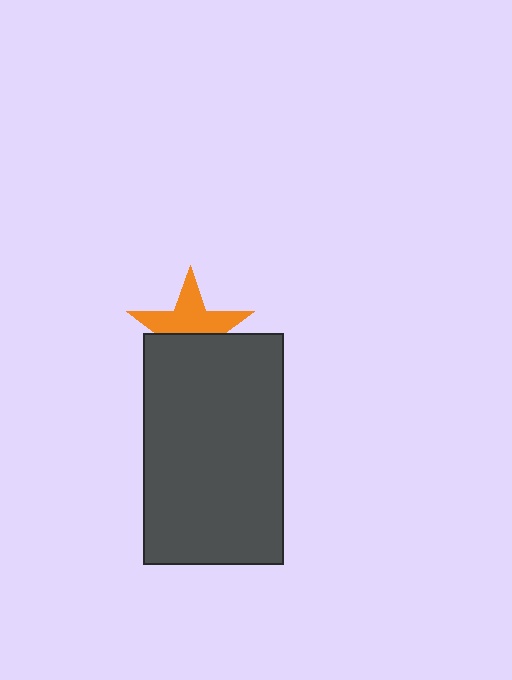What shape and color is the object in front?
The object in front is a dark gray rectangle.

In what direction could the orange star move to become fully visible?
The orange star could move up. That would shift it out from behind the dark gray rectangle entirely.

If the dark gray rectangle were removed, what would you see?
You would see the complete orange star.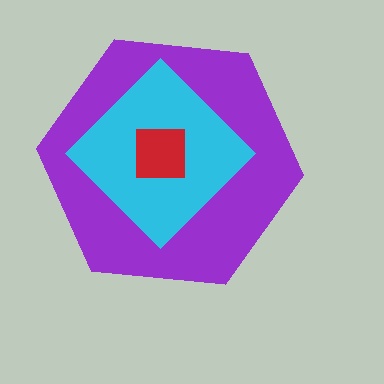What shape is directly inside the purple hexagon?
The cyan diamond.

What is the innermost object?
The red square.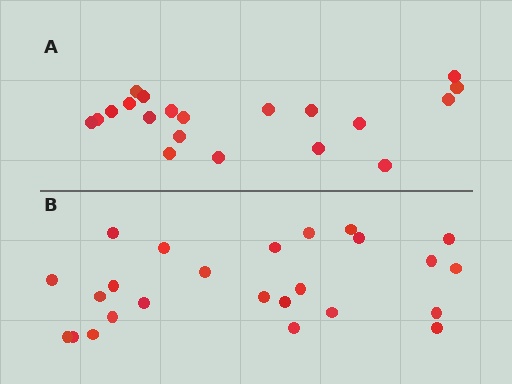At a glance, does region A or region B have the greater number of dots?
Region B (the bottom region) has more dots.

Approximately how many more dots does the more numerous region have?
Region B has about 5 more dots than region A.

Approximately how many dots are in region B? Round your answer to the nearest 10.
About 20 dots. (The exact count is 25, which rounds to 20.)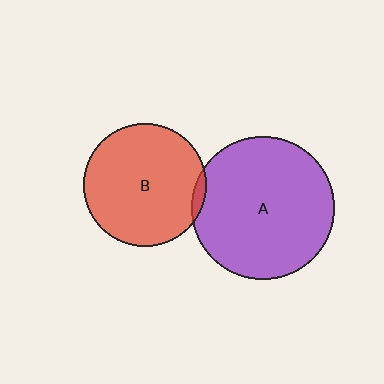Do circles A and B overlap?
Yes.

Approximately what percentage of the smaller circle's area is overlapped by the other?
Approximately 5%.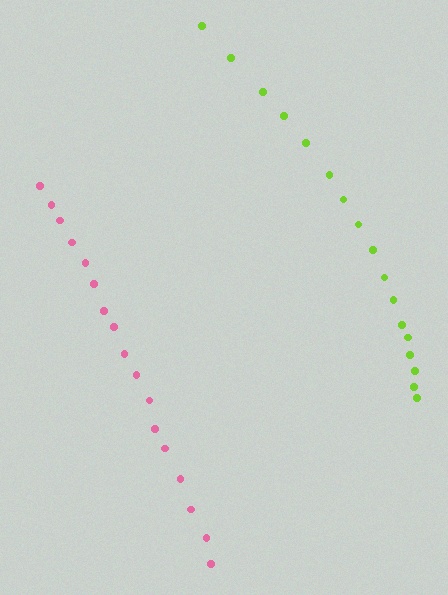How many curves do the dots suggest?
There are 2 distinct paths.